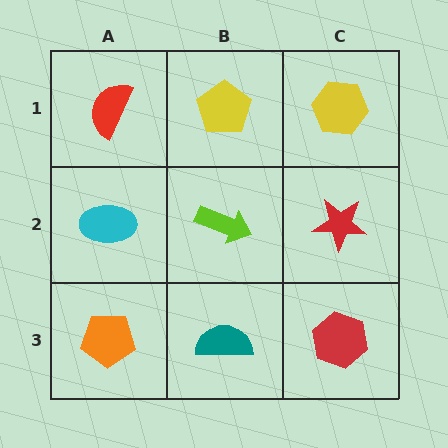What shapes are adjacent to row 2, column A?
A red semicircle (row 1, column A), an orange pentagon (row 3, column A), a lime arrow (row 2, column B).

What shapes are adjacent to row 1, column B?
A lime arrow (row 2, column B), a red semicircle (row 1, column A), a yellow hexagon (row 1, column C).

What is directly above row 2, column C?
A yellow hexagon.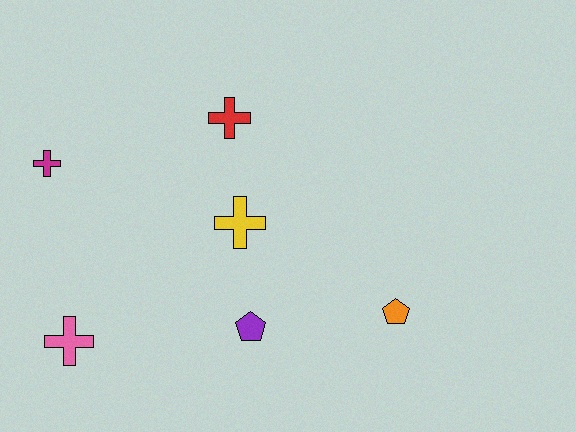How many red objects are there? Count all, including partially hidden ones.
There is 1 red object.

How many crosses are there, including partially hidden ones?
There are 4 crosses.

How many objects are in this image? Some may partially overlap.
There are 6 objects.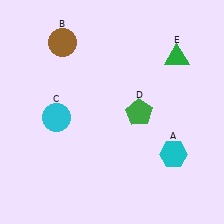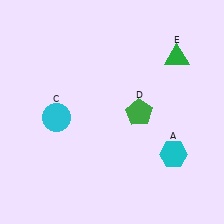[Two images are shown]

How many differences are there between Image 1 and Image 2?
There is 1 difference between the two images.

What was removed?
The brown circle (B) was removed in Image 2.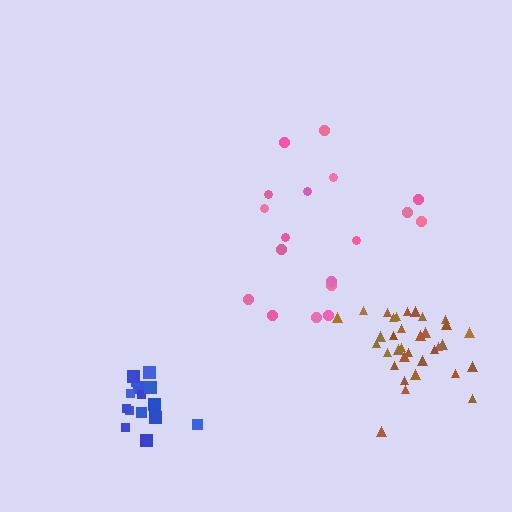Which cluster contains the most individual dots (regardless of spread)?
Brown (34).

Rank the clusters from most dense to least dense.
brown, blue, pink.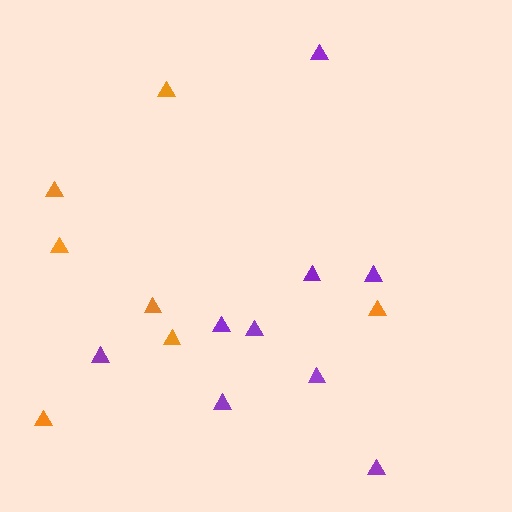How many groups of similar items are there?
There are 2 groups: one group of orange triangles (7) and one group of purple triangles (9).